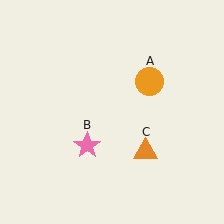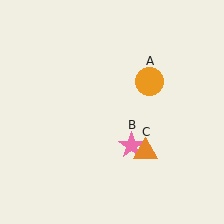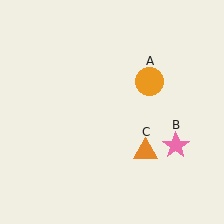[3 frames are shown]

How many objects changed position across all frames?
1 object changed position: pink star (object B).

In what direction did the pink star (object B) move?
The pink star (object B) moved right.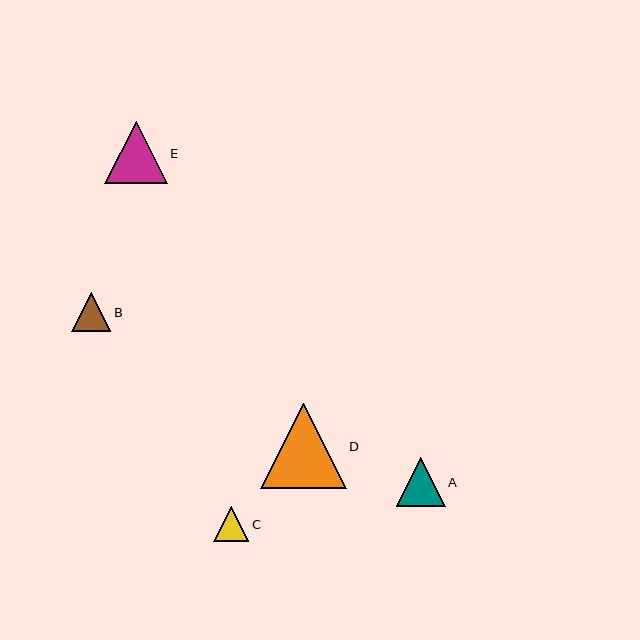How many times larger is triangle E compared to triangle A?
Triangle E is approximately 1.3 times the size of triangle A.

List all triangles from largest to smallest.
From largest to smallest: D, E, A, B, C.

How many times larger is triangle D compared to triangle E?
Triangle D is approximately 1.4 times the size of triangle E.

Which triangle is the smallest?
Triangle C is the smallest with a size of approximately 35 pixels.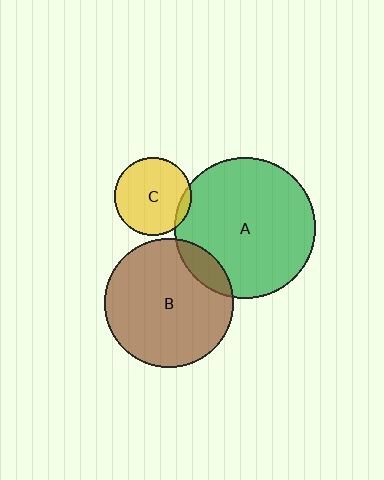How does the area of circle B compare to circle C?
Approximately 2.8 times.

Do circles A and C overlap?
Yes.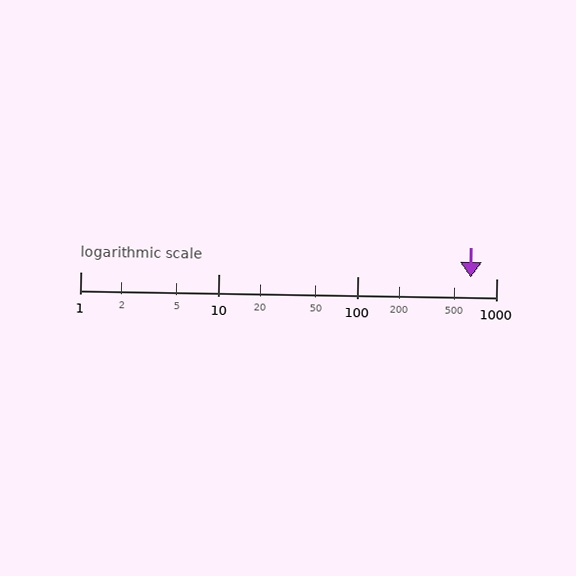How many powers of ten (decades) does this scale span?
The scale spans 3 decades, from 1 to 1000.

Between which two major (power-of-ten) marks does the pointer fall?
The pointer is between 100 and 1000.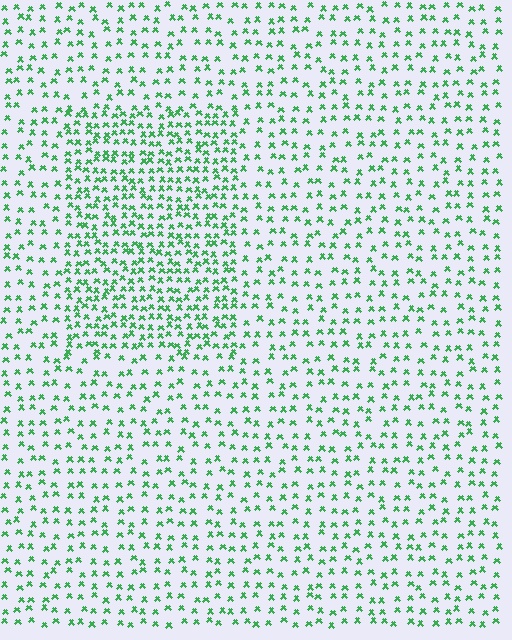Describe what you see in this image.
The image contains small green elements arranged at two different densities. A rectangle-shaped region is visible where the elements are more densely packed than the surrounding area.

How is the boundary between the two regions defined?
The boundary is defined by a change in element density (approximately 1.9x ratio). All elements are the same color, size, and shape.